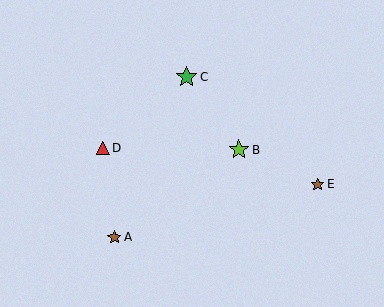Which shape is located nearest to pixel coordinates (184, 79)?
The green star (labeled C) at (187, 77) is nearest to that location.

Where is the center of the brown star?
The center of the brown star is at (114, 237).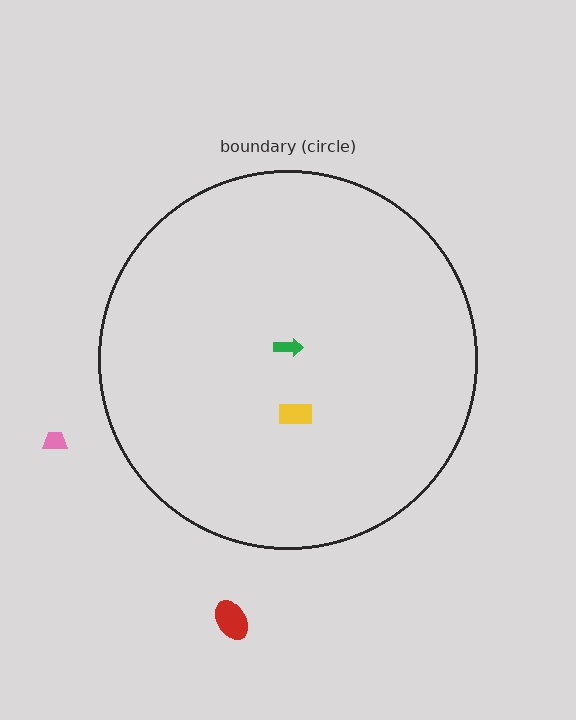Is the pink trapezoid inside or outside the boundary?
Outside.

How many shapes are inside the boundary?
2 inside, 2 outside.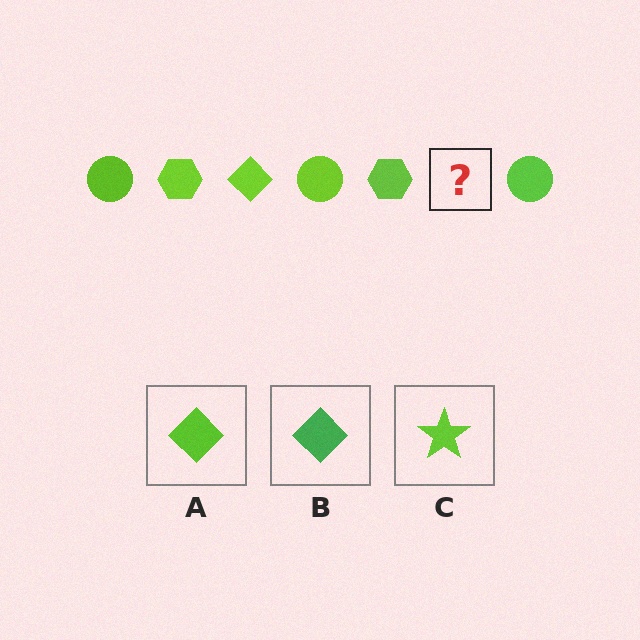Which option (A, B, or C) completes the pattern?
A.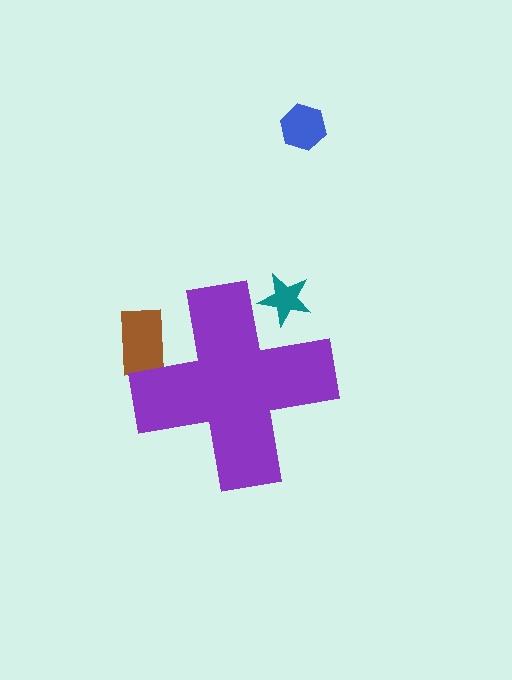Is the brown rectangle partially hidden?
Yes, the brown rectangle is partially hidden behind the purple cross.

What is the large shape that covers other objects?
A purple cross.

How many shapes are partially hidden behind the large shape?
2 shapes are partially hidden.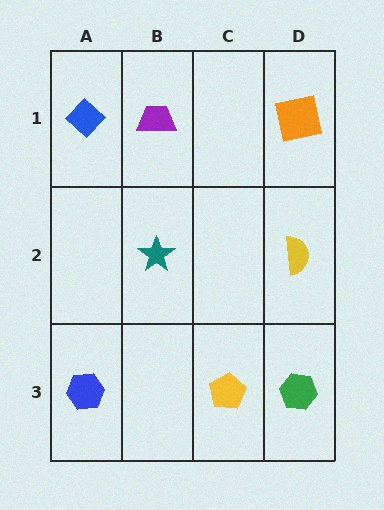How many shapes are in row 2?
2 shapes.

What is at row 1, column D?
An orange square.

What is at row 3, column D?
A green hexagon.